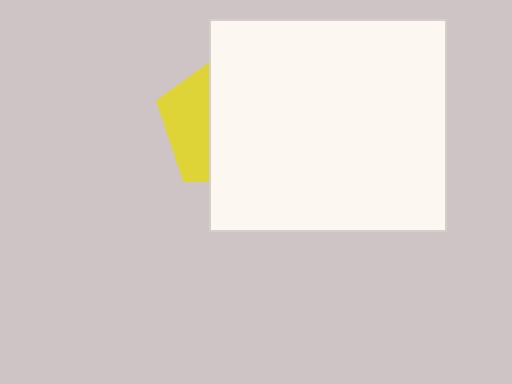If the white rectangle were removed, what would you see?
You would see the complete yellow pentagon.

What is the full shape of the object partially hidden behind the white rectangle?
The partially hidden object is a yellow pentagon.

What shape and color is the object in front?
The object in front is a white rectangle.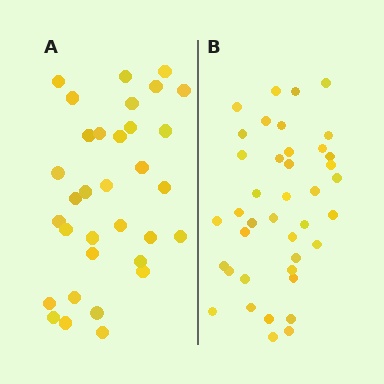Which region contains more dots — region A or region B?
Region B (the right region) has more dots.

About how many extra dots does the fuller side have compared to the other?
Region B has roughly 8 or so more dots than region A.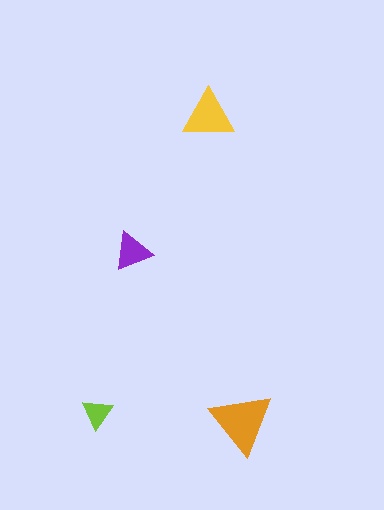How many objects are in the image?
There are 4 objects in the image.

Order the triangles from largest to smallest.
the orange one, the yellow one, the purple one, the lime one.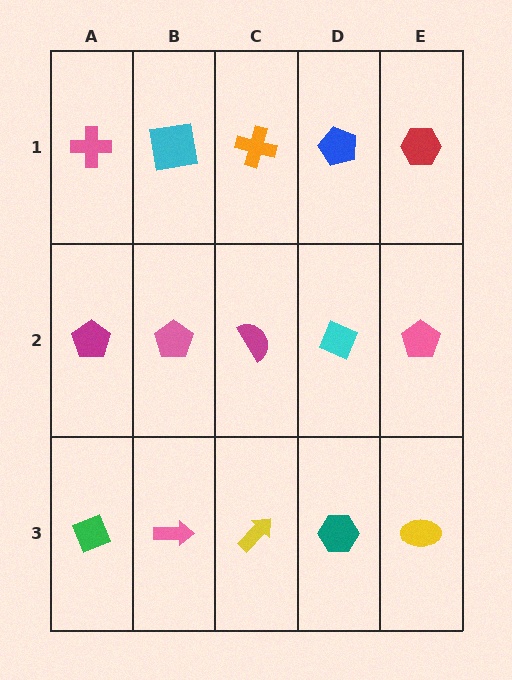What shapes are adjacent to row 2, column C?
An orange cross (row 1, column C), a yellow arrow (row 3, column C), a pink pentagon (row 2, column B), a cyan diamond (row 2, column D).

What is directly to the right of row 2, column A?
A pink pentagon.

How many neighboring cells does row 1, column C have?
3.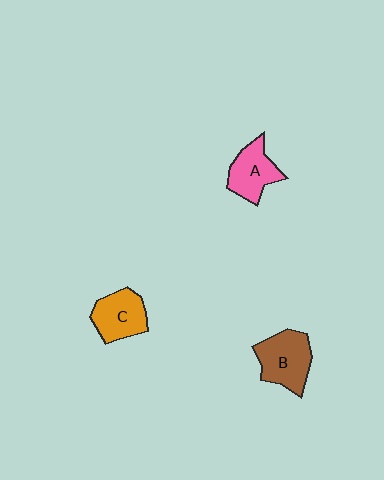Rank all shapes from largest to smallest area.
From largest to smallest: B (brown), C (orange), A (pink).